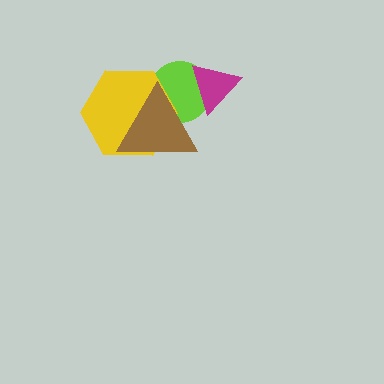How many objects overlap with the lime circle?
3 objects overlap with the lime circle.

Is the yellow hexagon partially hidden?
Yes, it is partially covered by another shape.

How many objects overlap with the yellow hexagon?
2 objects overlap with the yellow hexagon.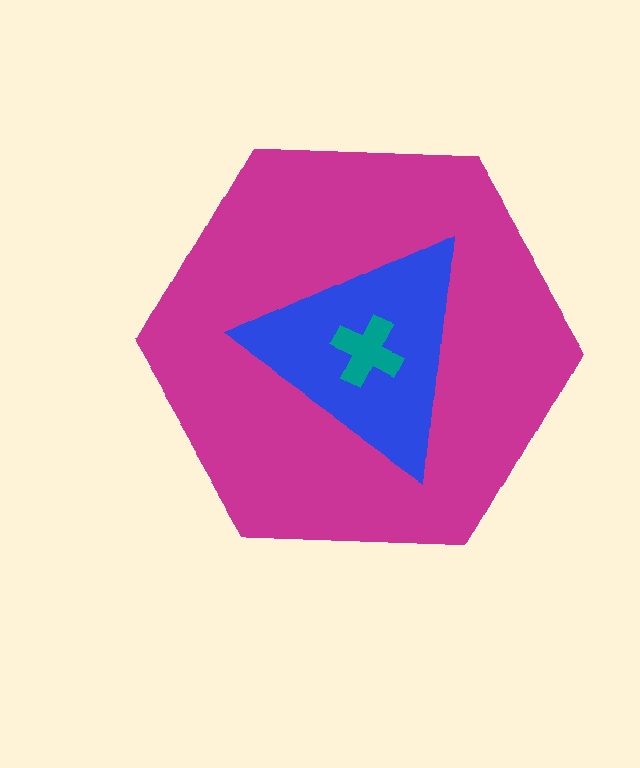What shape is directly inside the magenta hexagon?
The blue triangle.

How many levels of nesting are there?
3.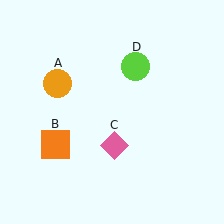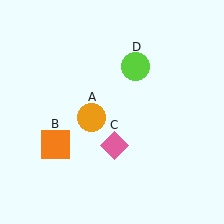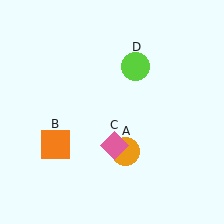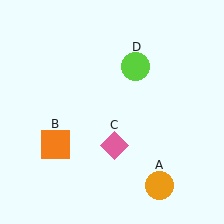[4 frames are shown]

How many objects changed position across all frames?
1 object changed position: orange circle (object A).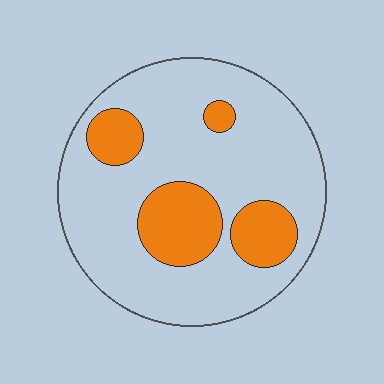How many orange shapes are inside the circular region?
4.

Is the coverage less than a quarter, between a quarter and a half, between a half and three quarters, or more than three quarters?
Less than a quarter.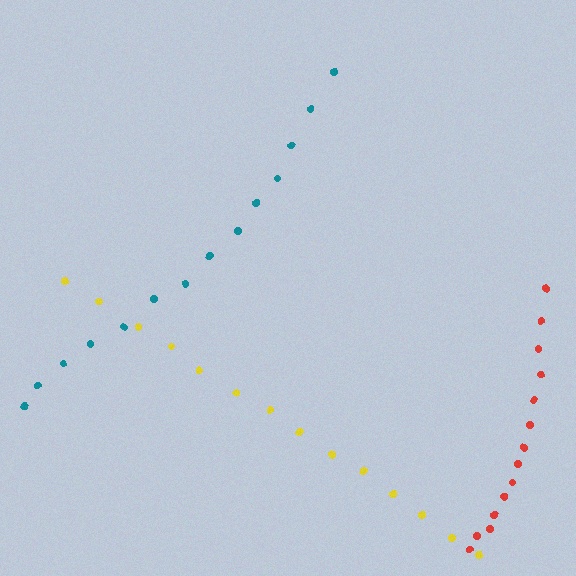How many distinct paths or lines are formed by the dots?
There are 3 distinct paths.